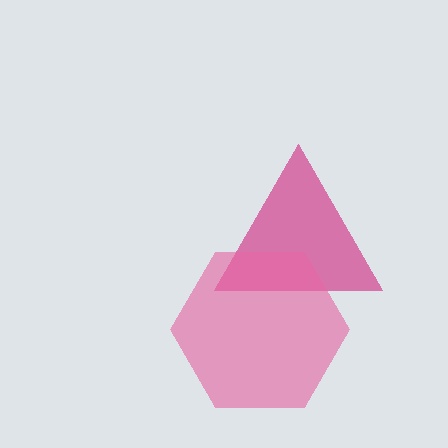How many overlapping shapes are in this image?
There are 2 overlapping shapes in the image.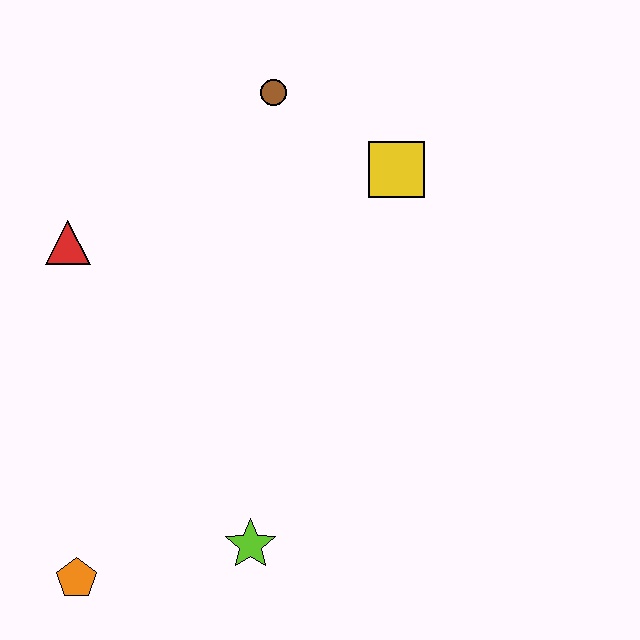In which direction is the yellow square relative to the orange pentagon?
The yellow square is above the orange pentagon.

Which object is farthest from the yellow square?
The orange pentagon is farthest from the yellow square.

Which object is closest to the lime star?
The orange pentagon is closest to the lime star.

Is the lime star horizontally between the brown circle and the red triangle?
Yes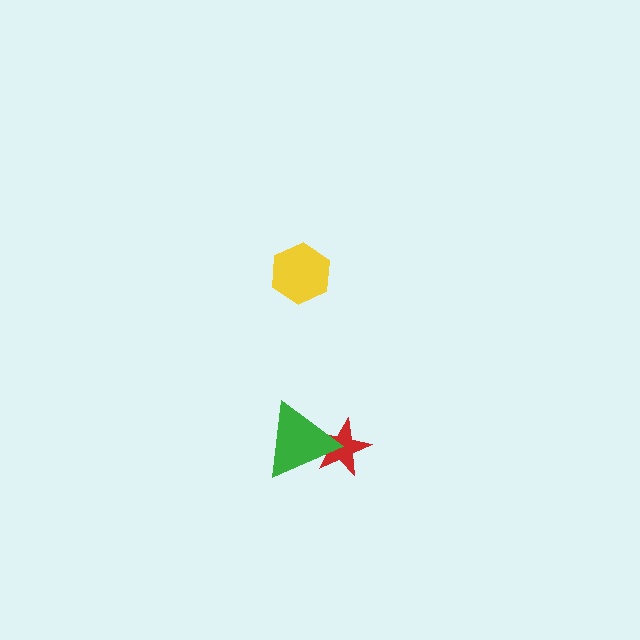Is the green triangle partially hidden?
No, no other shape covers it.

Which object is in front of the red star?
The green triangle is in front of the red star.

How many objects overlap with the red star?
1 object overlaps with the red star.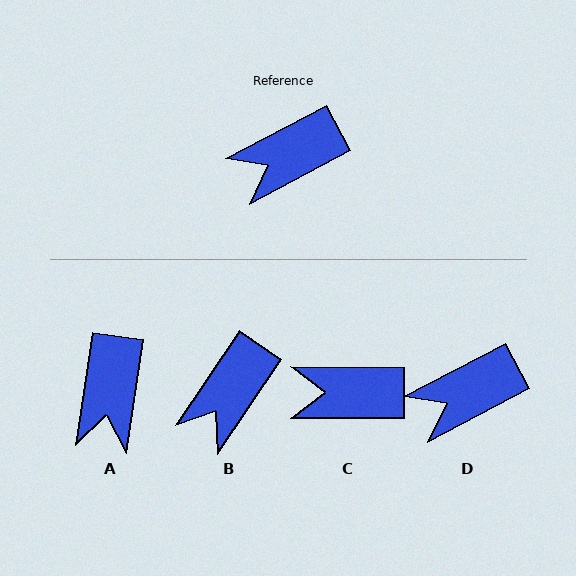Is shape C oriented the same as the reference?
No, it is off by about 28 degrees.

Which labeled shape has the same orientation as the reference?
D.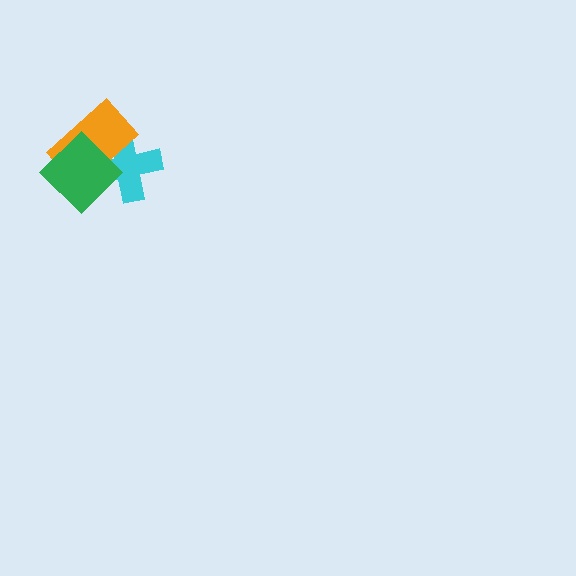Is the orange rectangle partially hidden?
Yes, it is partially covered by another shape.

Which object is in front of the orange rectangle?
The green diamond is in front of the orange rectangle.